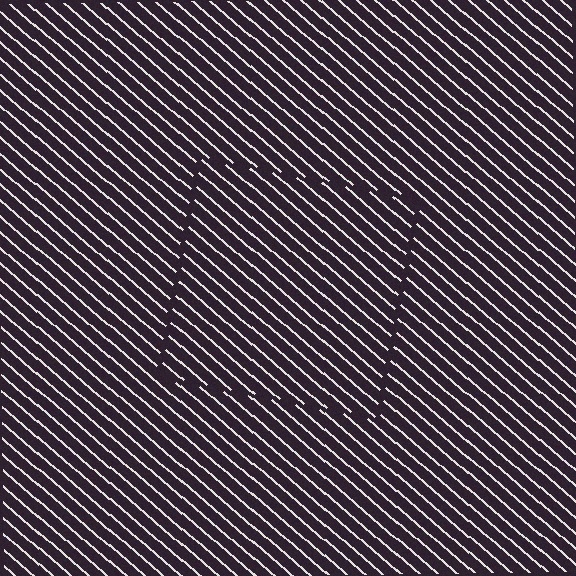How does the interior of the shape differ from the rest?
The interior of the shape contains the same grating, shifted by half a period — the contour is defined by the phase discontinuity where line-ends from the inner and outer gratings abut.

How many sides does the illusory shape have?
4 sides — the line-ends trace a square.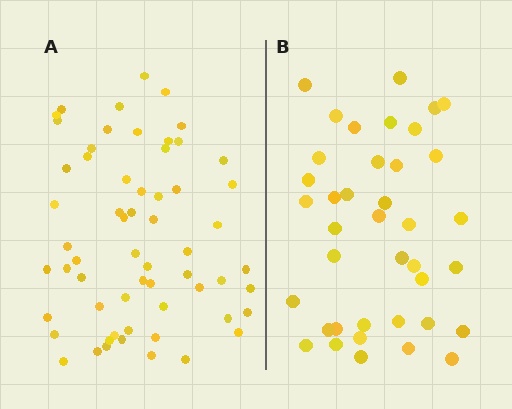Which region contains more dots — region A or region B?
Region A (the left region) has more dots.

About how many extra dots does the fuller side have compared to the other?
Region A has approximately 20 more dots than region B.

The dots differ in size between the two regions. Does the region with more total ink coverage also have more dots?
No. Region B has more total ink coverage because its dots are larger, but region A actually contains more individual dots. Total area can be misleading — the number of items is what matters here.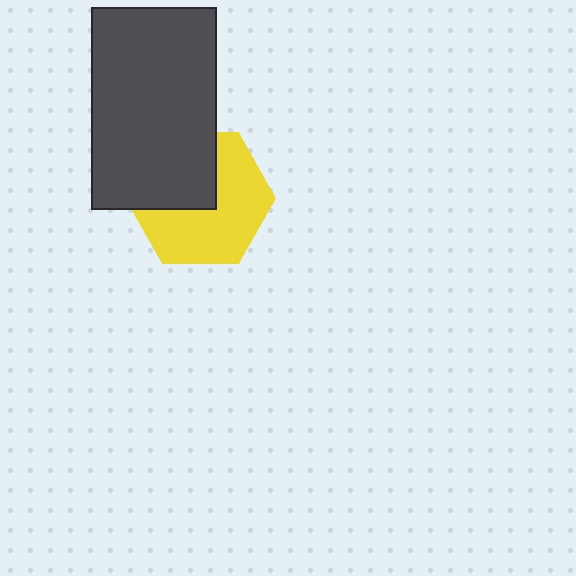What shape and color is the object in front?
The object in front is a dark gray rectangle.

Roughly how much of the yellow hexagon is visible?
About half of it is visible (roughly 61%).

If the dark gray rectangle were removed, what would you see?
You would see the complete yellow hexagon.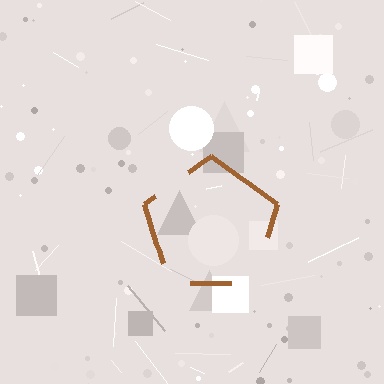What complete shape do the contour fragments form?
The contour fragments form a pentagon.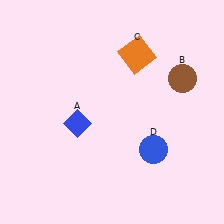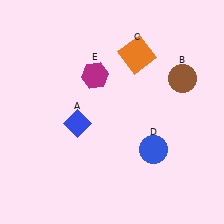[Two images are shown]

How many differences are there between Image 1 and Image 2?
There is 1 difference between the two images.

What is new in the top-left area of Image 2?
A magenta hexagon (E) was added in the top-left area of Image 2.